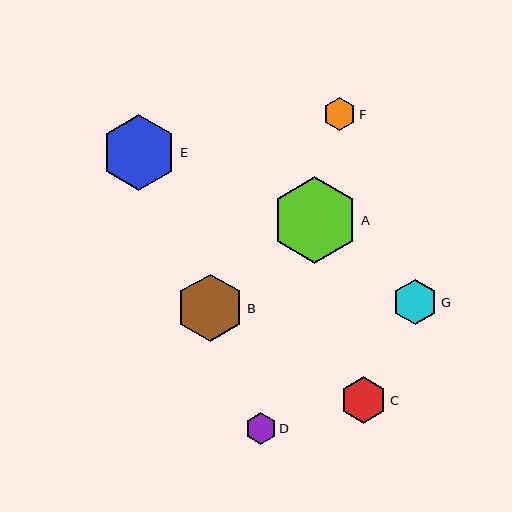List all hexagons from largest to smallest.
From largest to smallest: A, E, B, C, G, F, D.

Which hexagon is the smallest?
Hexagon D is the smallest with a size of approximately 31 pixels.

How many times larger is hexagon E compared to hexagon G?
Hexagon E is approximately 1.7 times the size of hexagon G.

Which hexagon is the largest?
Hexagon A is the largest with a size of approximately 87 pixels.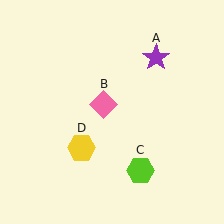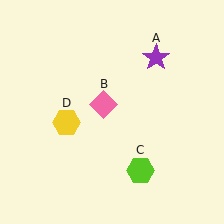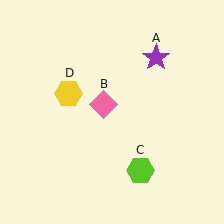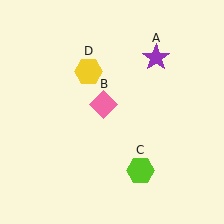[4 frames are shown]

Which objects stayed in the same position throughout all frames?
Purple star (object A) and pink diamond (object B) and lime hexagon (object C) remained stationary.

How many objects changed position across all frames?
1 object changed position: yellow hexagon (object D).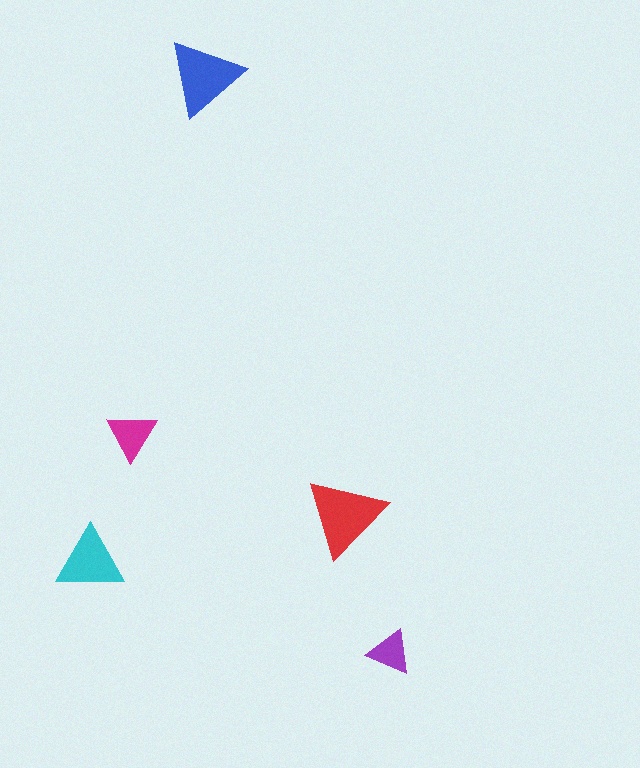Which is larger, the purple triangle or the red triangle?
The red one.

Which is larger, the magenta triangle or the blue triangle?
The blue one.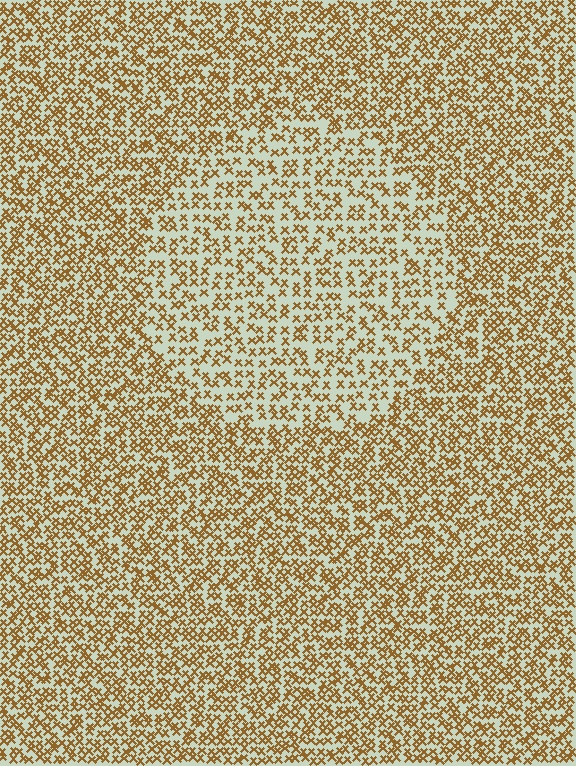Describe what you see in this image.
The image contains small brown elements arranged at two different densities. A circle-shaped region is visible where the elements are less densely packed than the surrounding area.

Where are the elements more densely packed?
The elements are more densely packed outside the circle boundary.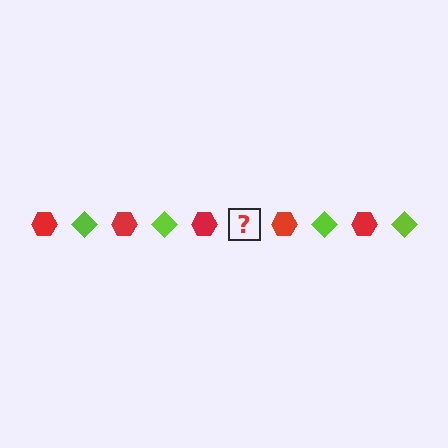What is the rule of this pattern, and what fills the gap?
The rule is that the pattern alternates between red hexagon and lime diamond. The gap should be filled with a lime diamond.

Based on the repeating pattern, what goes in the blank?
The blank should be a lime diamond.